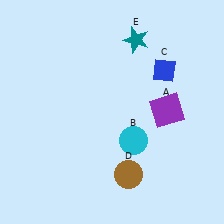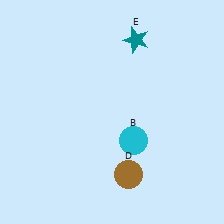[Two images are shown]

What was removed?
The purple square (A), the blue diamond (C) were removed in Image 2.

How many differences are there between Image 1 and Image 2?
There are 2 differences between the two images.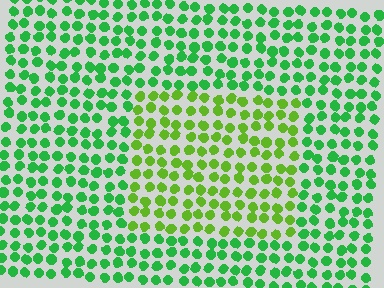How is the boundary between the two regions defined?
The boundary is defined purely by a slight shift in hue (about 35 degrees). Spacing, size, and orientation are identical on both sides.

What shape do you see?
I see a rectangle.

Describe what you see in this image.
The image is filled with small green elements in a uniform arrangement. A rectangle-shaped region is visible where the elements are tinted to a slightly different hue, forming a subtle color boundary.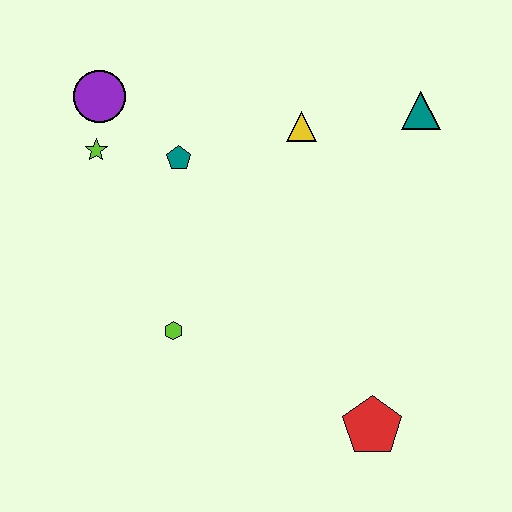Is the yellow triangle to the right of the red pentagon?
No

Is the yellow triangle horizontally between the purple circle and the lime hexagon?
No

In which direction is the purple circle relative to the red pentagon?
The purple circle is above the red pentagon.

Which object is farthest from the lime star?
The red pentagon is farthest from the lime star.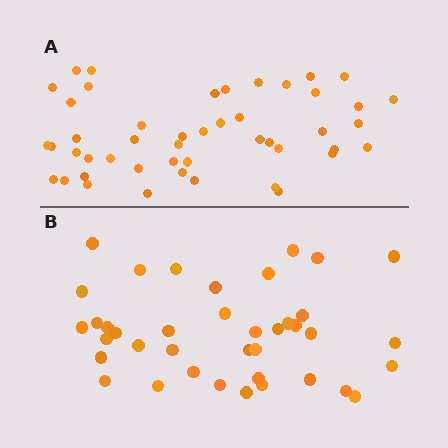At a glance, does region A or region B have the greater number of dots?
Region A (the top region) has more dots.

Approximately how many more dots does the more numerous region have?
Region A has roughly 8 or so more dots than region B.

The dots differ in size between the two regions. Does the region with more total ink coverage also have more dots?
No. Region B has more total ink coverage because its dots are larger, but region A actually contains more individual dots. Total area can be misleading — the number of items is what matters here.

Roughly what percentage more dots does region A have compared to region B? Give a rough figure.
About 20% more.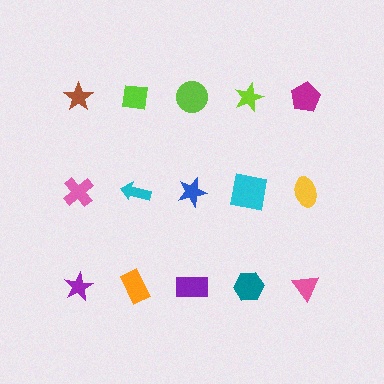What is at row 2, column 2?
A cyan arrow.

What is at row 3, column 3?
A purple rectangle.